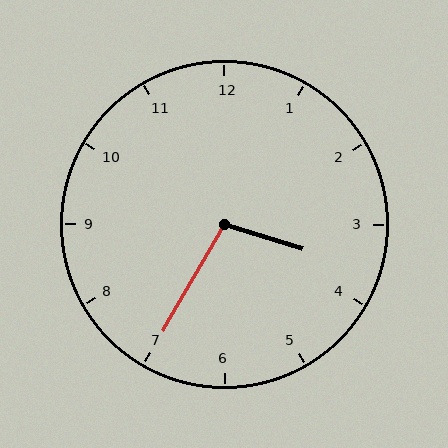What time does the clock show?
3:35.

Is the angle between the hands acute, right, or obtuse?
It is obtuse.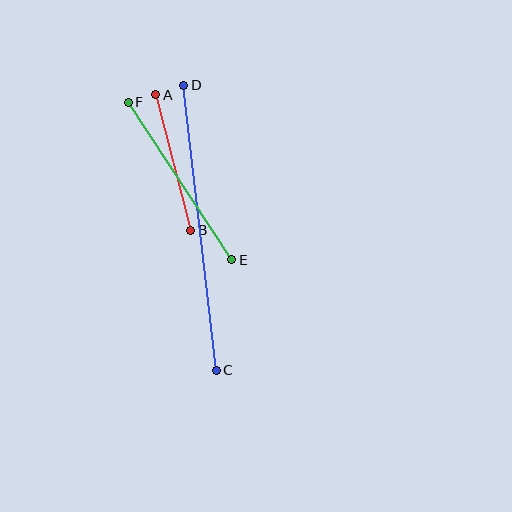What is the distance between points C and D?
The distance is approximately 287 pixels.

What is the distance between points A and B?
The distance is approximately 140 pixels.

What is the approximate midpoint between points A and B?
The midpoint is at approximately (173, 163) pixels.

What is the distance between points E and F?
The distance is approximately 188 pixels.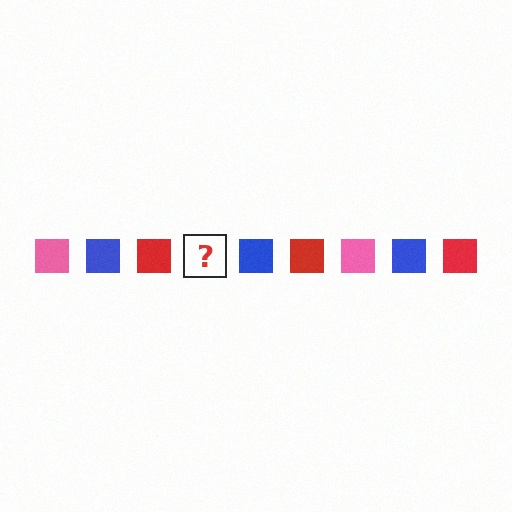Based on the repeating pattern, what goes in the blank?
The blank should be a pink square.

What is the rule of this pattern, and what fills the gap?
The rule is that the pattern cycles through pink, blue, red squares. The gap should be filled with a pink square.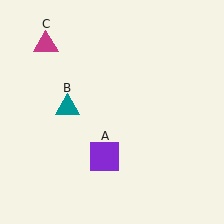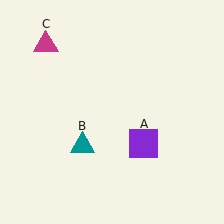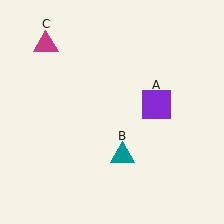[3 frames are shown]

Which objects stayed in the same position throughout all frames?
Magenta triangle (object C) remained stationary.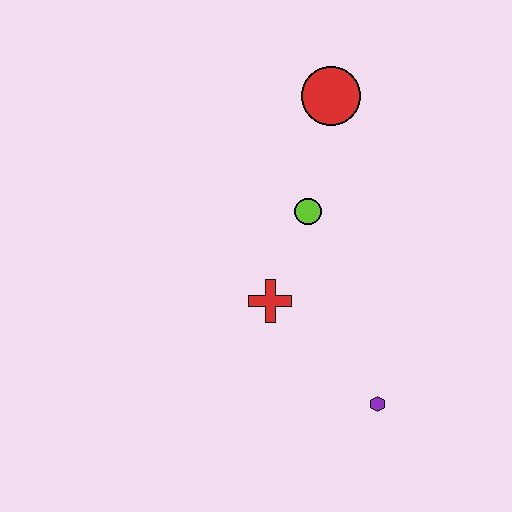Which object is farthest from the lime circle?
The purple hexagon is farthest from the lime circle.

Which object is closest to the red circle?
The lime circle is closest to the red circle.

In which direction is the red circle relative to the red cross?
The red circle is above the red cross.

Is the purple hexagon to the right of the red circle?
Yes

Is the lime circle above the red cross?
Yes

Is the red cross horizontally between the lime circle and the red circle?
No